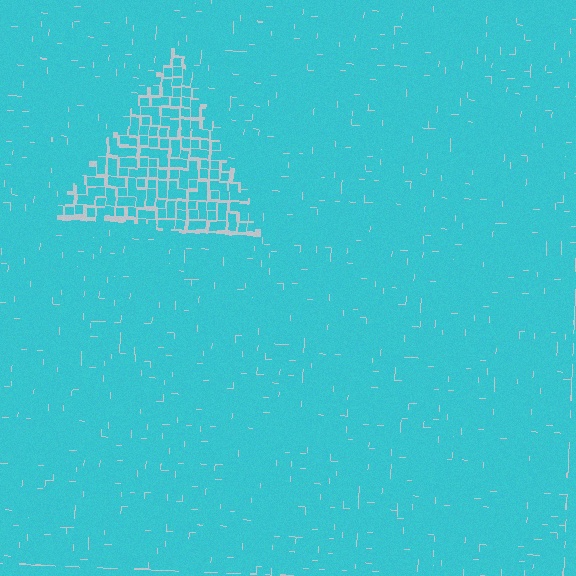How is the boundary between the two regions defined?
The boundary is defined by a change in element density (approximately 1.8x ratio). All elements are the same color, size, and shape.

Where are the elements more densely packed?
The elements are more densely packed outside the triangle boundary.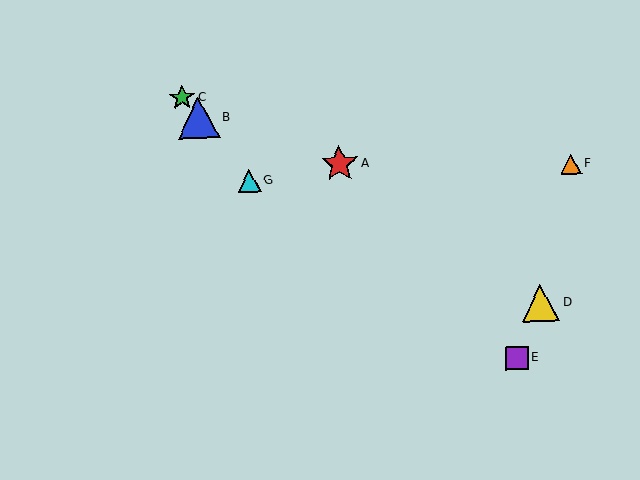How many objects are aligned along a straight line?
3 objects (B, C, G) are aligned along a straight line.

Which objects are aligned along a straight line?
Objects B, C, G are aligned along a straight line.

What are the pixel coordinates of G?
Object G is at (249, 181).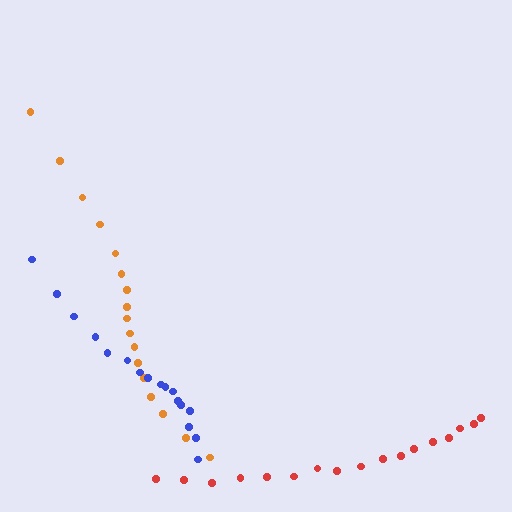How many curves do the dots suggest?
There are 3 distinct paths.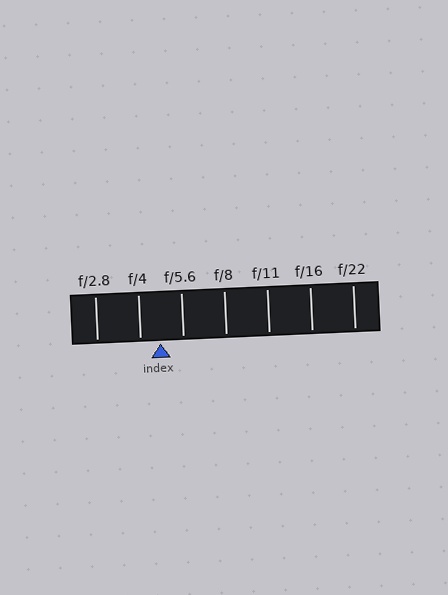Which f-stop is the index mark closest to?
The index mark is closest to f/4.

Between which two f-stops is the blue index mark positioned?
The index mark is between f/4 and f/5.6.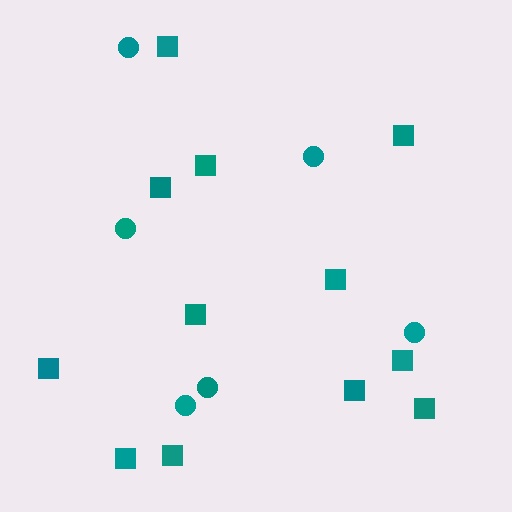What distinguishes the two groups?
There are 2 groups: one group of squares (12) and one group of circles (6).